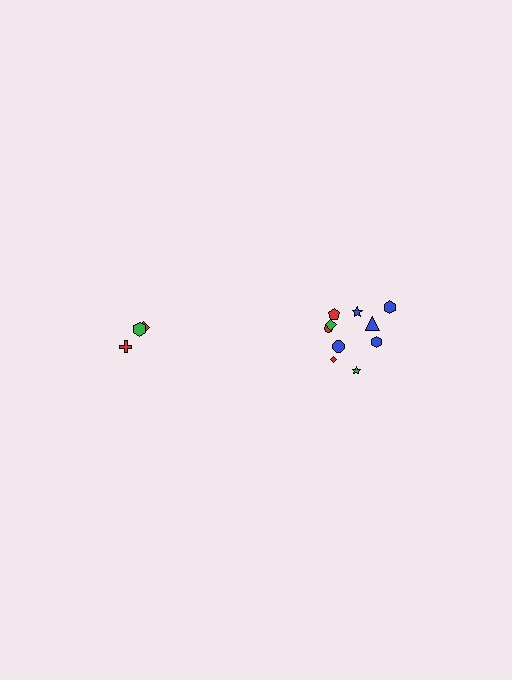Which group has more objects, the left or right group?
The right group.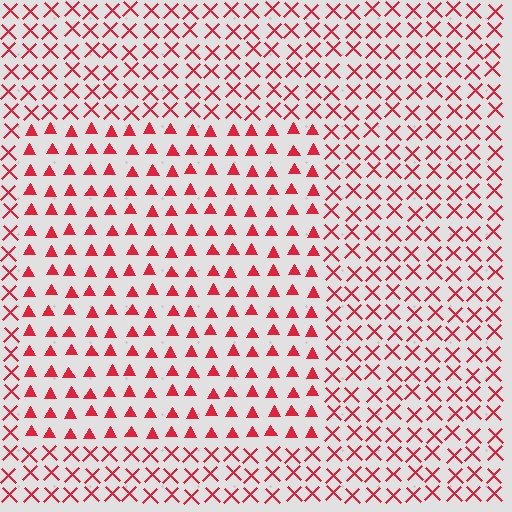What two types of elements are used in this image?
The image uses triangles inside the rectangle region and X marks outside it.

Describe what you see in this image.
The image is filled with small red elements arranged in a uniform grid. A rectangle-shaped region contains triangles, while the surrounding area contains X marks. The boundary is defined purely by the change in element shape.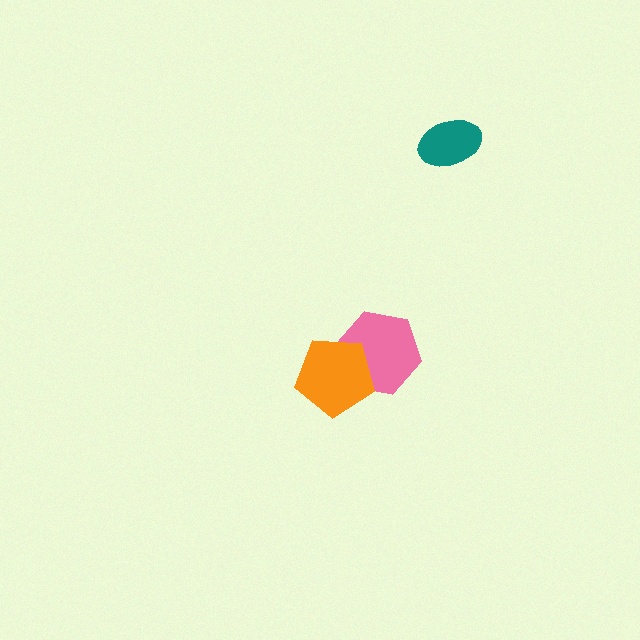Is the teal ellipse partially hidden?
No, no other shape covers it.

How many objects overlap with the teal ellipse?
0 objects overlap with the teal ellipse.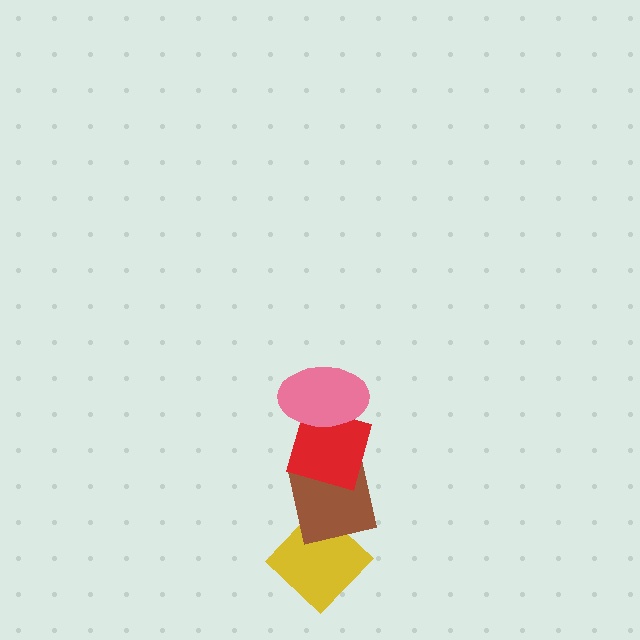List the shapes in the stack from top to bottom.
From top to bottom: the pink ellipse, the red diamond, the brown square, the yellow diamond.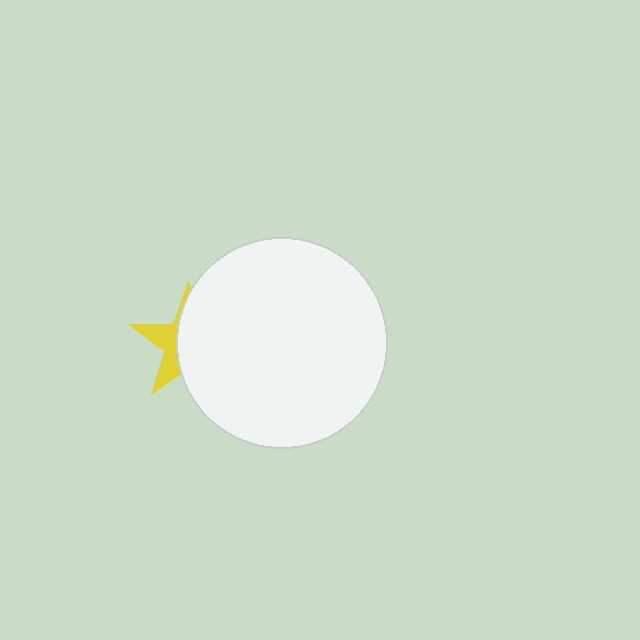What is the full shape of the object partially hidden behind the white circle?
The partially hidden object is a yellow star.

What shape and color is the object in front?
The object in front is a white circle.